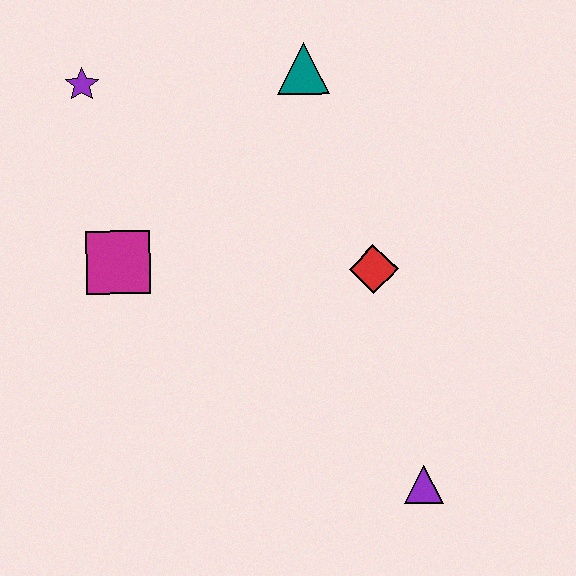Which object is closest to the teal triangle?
The red diamond is closest to the teal triangle.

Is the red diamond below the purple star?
Yes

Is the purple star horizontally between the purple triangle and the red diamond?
No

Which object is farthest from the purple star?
The purple triangle is farthest from the purple star.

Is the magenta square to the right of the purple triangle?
No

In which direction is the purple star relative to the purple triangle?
The purple star is above the purple triangle.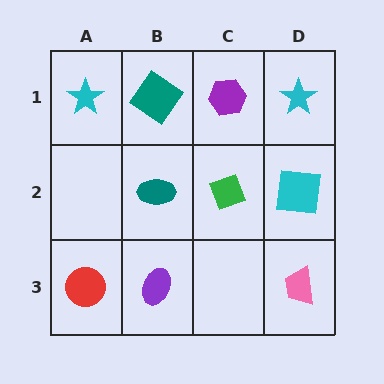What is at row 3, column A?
A red circle.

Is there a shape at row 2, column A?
No, that cell is empty.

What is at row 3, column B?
A purple ellipse.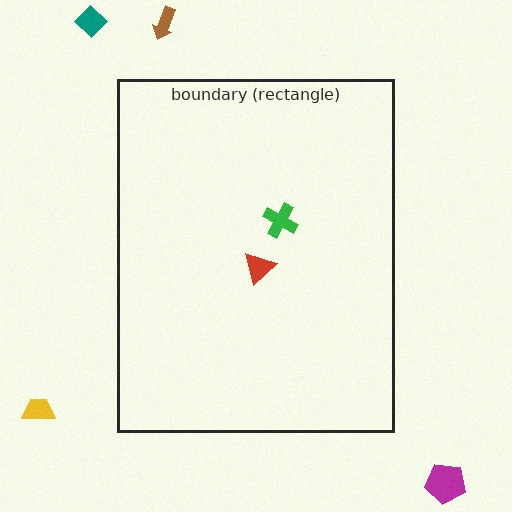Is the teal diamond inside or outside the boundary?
Outside.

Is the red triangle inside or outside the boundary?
Inside.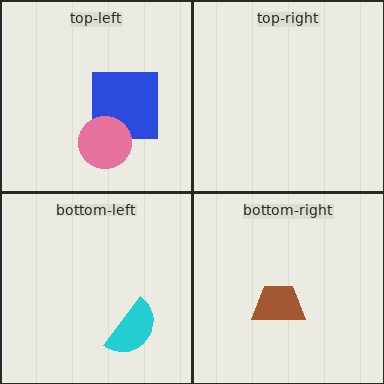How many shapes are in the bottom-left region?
1.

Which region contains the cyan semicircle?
The bottom-left region.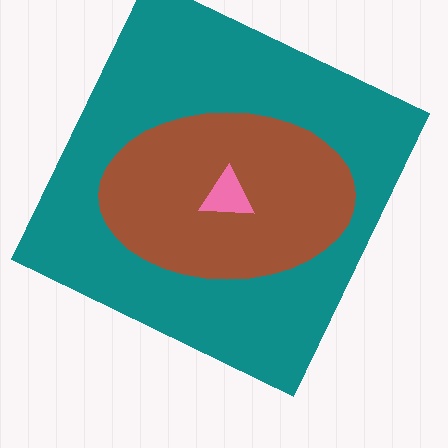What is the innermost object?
The pink triangle.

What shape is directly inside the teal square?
The brown ellipse.